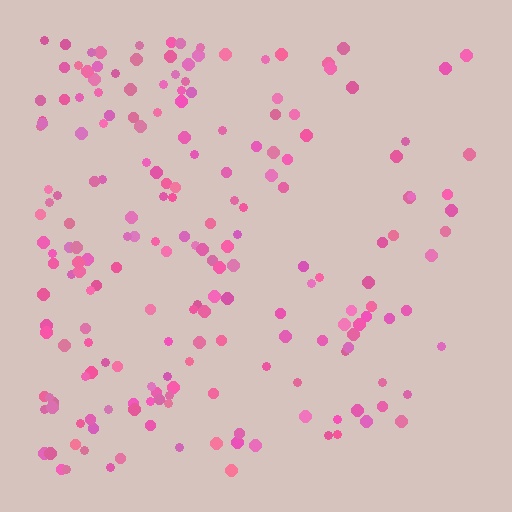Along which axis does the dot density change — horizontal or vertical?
Horizontal.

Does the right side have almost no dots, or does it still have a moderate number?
Still a moderate number, just noticeably fewer than the left.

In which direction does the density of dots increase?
From right to left, with the left side densest.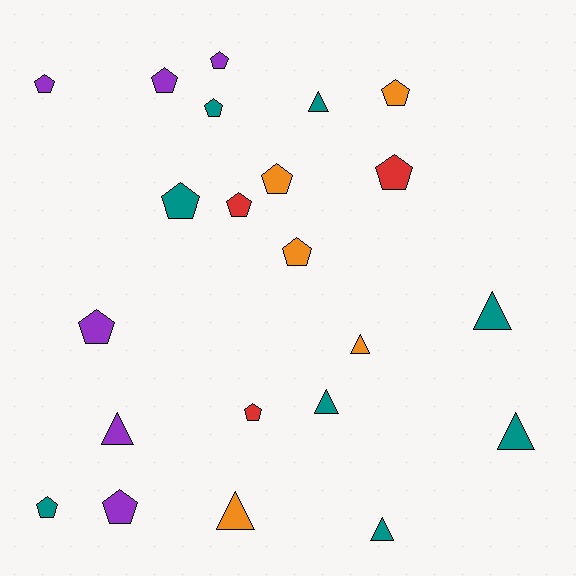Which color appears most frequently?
Teal, with 8 objects.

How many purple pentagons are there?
There are 5 purple pentagons.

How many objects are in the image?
There are 22 objects.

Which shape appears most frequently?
Pentagon, with 14 objects.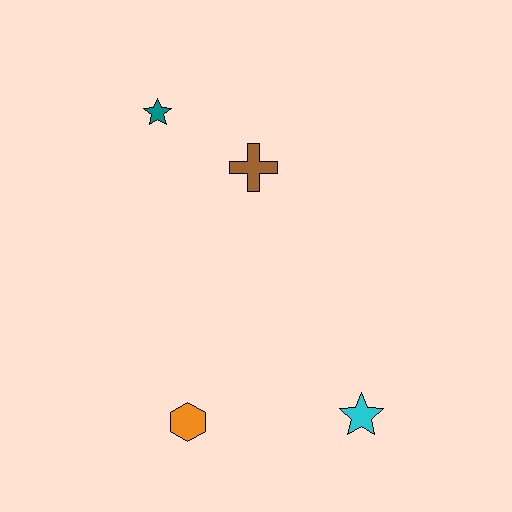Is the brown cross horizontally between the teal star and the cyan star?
Yes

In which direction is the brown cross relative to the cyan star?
The brown cross is above the cyan star.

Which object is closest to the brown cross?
The teal star is closest to the brown cross.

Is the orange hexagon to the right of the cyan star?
No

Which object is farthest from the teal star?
The cyan star is farthest from the teal star.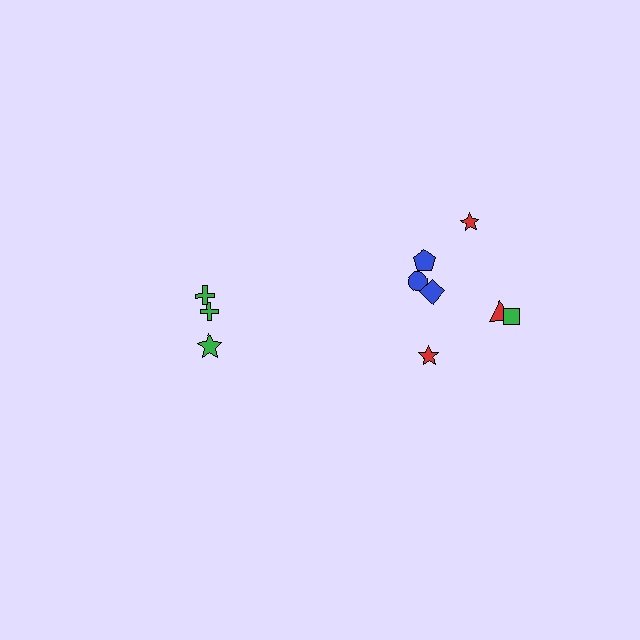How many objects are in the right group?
There are 7 objects.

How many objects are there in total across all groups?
There are 10 objects.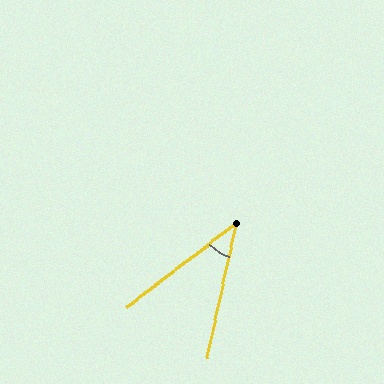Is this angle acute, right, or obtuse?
It is acute.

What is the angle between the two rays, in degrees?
Approximately 41 degrees.